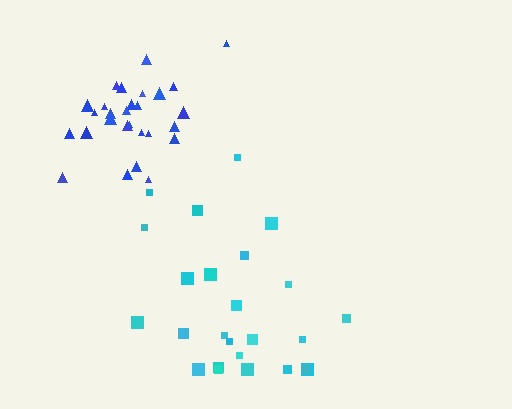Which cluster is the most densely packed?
Blue.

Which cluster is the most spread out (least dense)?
Cyan.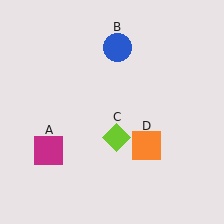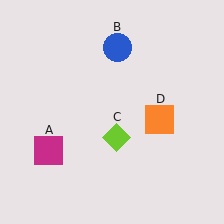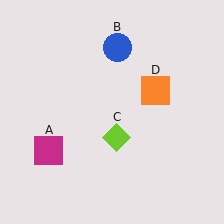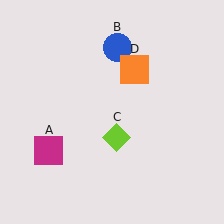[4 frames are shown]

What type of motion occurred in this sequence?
The orange square (object D) rotated counterclockwise around the center of the scene.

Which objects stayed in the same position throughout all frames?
Magenta square (object A) and blue circle (object B) and lime diamond (object C) remained stationary.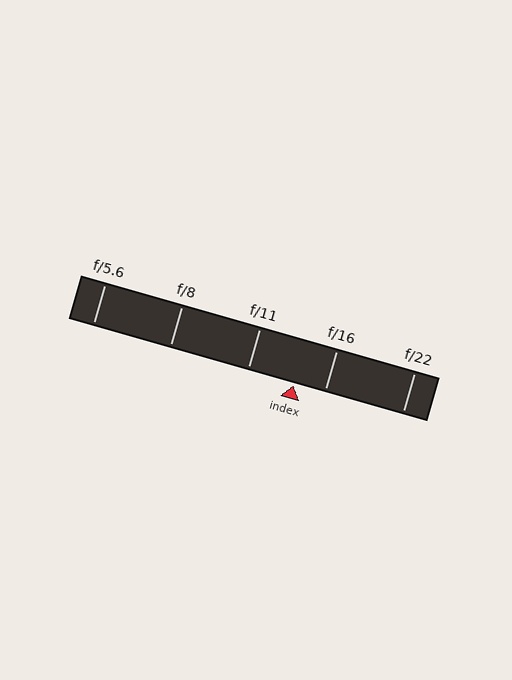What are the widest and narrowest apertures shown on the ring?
The widest aperture shown is f/5.6 and the narrowest is f/22.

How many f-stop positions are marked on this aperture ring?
There are 5 f-stop positions marked.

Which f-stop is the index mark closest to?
The index mark is closest to f/16.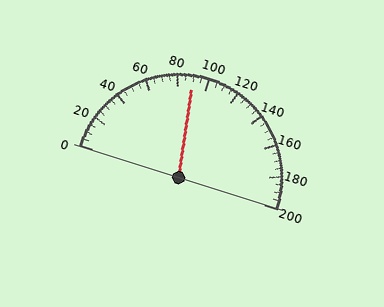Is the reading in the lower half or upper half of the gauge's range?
The reading is in the lower half of the range (0 to 200).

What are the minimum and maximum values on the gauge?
The gauge ranges from 0 to 200.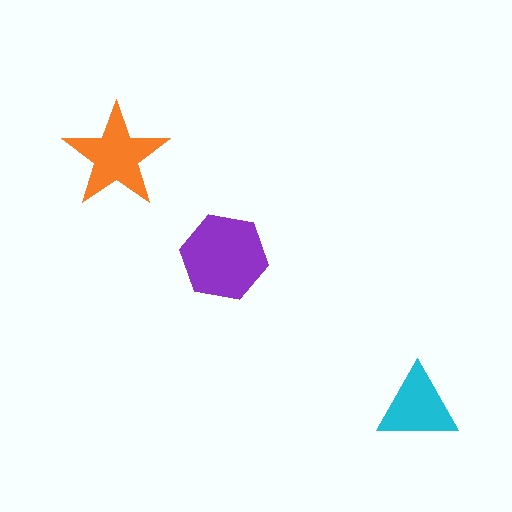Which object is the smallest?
The cyan triangle.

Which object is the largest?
The purple hexagon.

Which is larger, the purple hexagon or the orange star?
The purple hexagon.